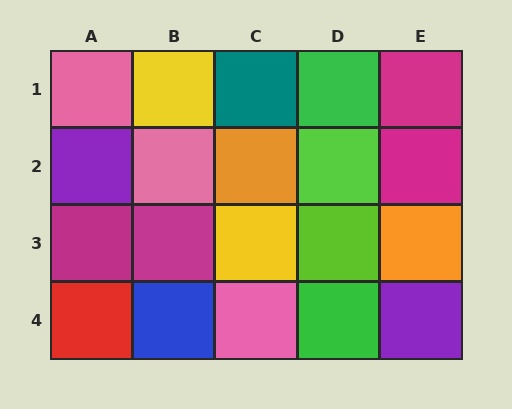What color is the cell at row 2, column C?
Orange.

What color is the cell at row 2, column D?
Lime.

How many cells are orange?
2 cells are orange.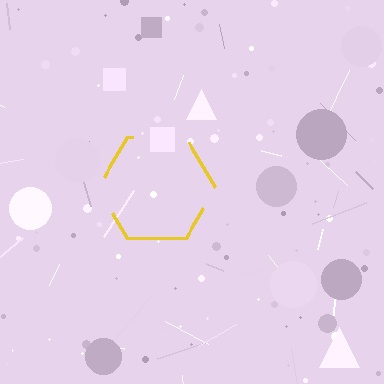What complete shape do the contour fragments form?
The contour fragments form a hexagon.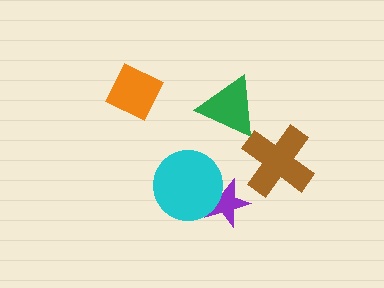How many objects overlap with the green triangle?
0 objects overlap with the green triangle.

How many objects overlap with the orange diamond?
0 objects overlap with the orange diamond.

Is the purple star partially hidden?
Yes, it is partially covered by another shape.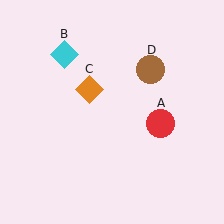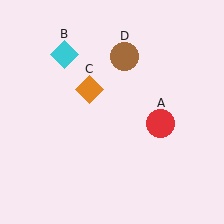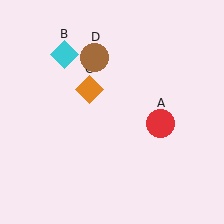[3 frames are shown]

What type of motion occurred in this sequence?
The brown circle (object D) rotated counterclockwise around the center of the scene.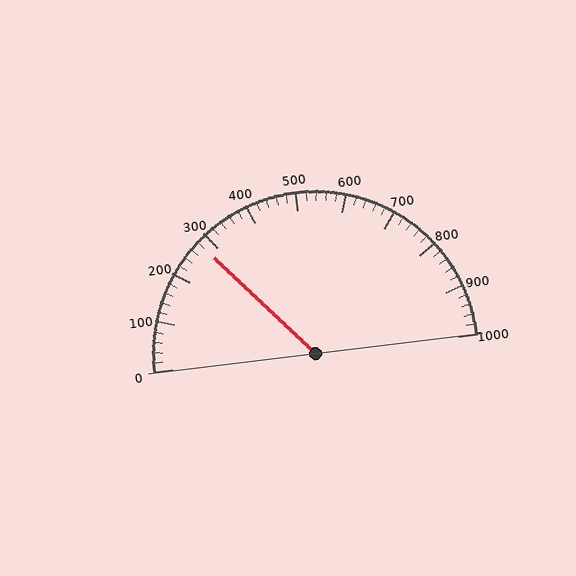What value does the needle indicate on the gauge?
The needle indicates approximately 280.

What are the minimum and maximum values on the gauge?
The gauge ranges from 0 to 1000.